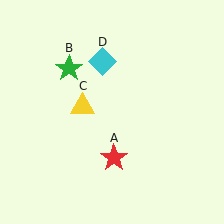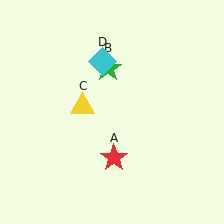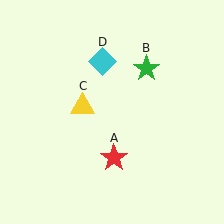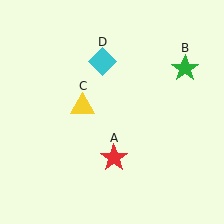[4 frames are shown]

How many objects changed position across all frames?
1 object changed position: green star (object B).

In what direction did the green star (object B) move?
The green star (object B) moved right.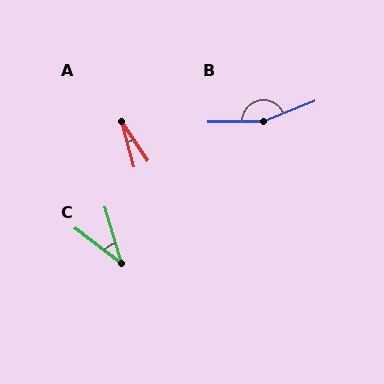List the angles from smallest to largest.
A (19°), C (36°), B (158°).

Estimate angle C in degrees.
Approximately 36 degrees.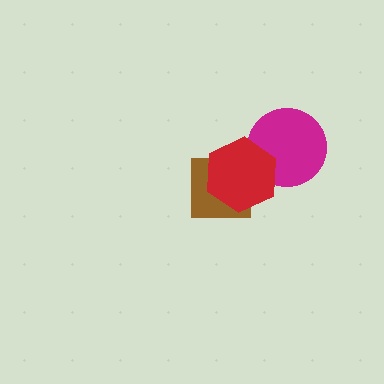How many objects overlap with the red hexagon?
2 objects overlap with the red hexagon.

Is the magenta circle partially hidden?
Yes, it is partially covered by another shape.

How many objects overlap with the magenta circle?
1 object overlaps with the magenta circle.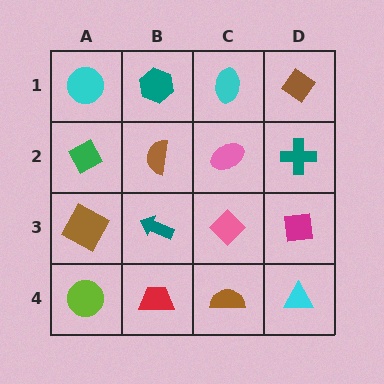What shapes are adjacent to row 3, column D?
A teal cross (row 2, column D), a cyan triangle (row 4, column D), a pink diamond (row 3, column C).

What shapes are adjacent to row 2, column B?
A teal hexagon (row 1, column B), a teal arrow (row 3, column B), a green diamond (row 2, column A), a pink ellipse (row 2, column C).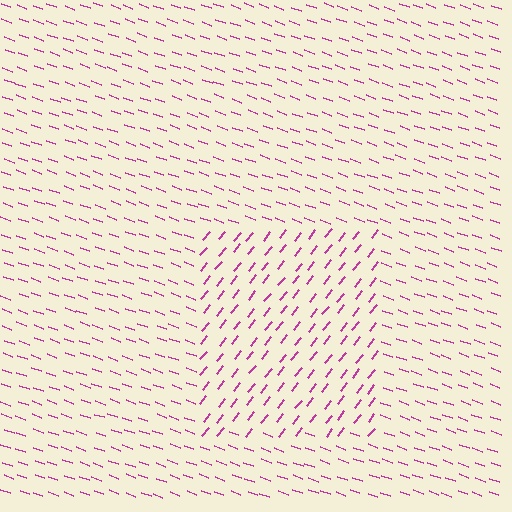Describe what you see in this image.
The image is filled with small magenta line segments. A rectangle region in the image has lines oriented differently from the surrounding lines, creating a visible texture boundary.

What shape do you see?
I see a rectangle.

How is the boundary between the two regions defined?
The boundary is defined purely by a change in line orientation (approximately 72 degrees difference). All lines are the same color and thickness.